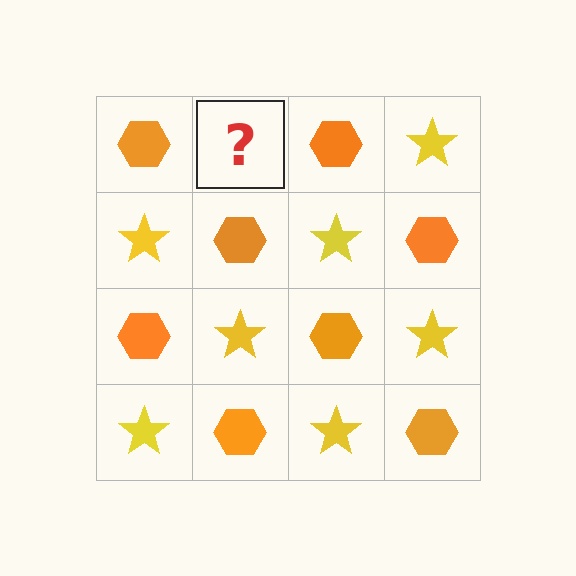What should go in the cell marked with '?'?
The missing cell should contain a yellow star.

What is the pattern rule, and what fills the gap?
The rule is that it alternates orange hexagon and yellow star in a checkerboard pattern. The gap should be filled with a yellow star.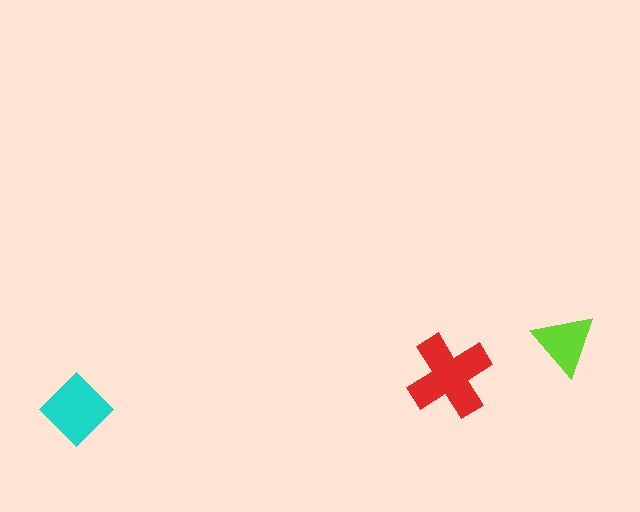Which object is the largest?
The red cross.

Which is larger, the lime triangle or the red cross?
The red cross.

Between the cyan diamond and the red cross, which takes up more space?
The red cross.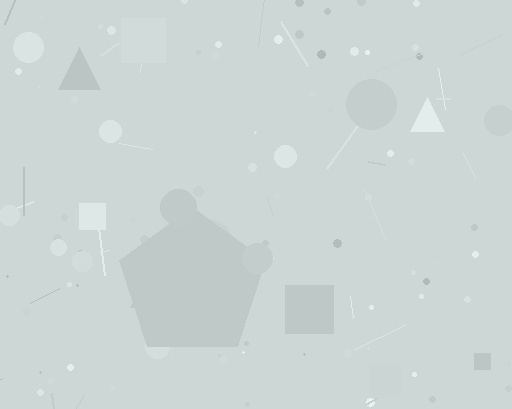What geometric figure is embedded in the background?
A pentagon is embedded in the background.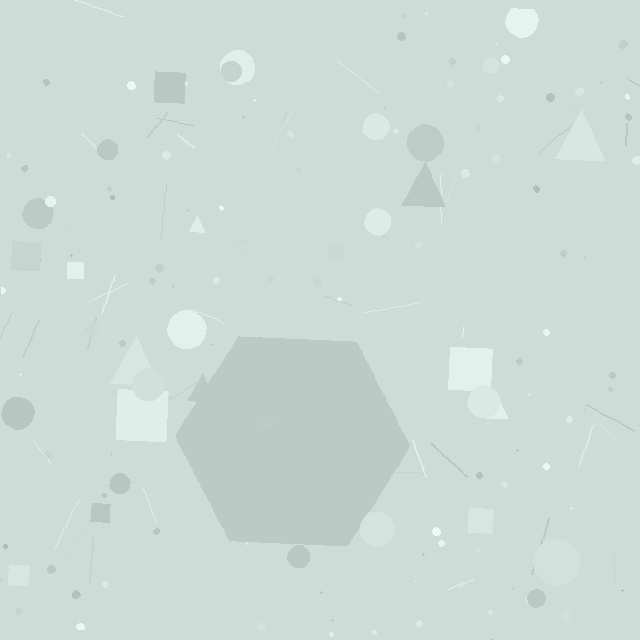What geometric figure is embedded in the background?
A hexagon is embedded in the background.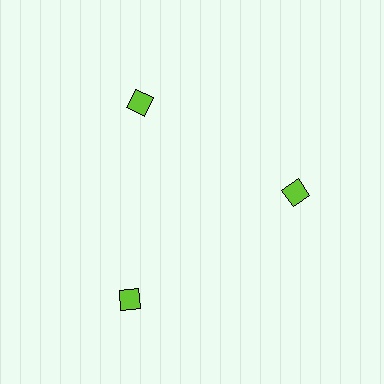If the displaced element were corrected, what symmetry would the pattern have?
It would have 3-fold rotational symmetry — the pattern would map onto itself every 120 degrees.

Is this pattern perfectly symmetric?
No. The 3 lime diamonds are arranged in a ring, but one element near the 7 o'clock position is pushed outward from the center, breaking the 3-fold rotational symmetry.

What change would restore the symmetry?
The symmetry would be restored by moving it inward, back onto the ring so that all 3 diamonds sit at equal angles and equal distance from the center.